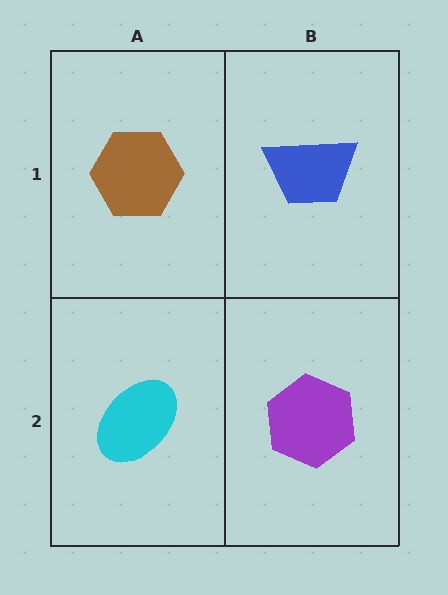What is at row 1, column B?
A blue trapezoid.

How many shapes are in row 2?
2 shapes.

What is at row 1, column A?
A brown hexagon.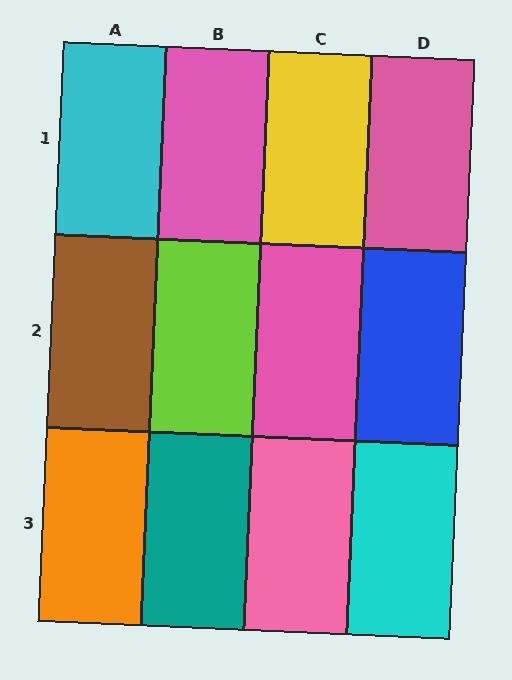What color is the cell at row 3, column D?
Cyan.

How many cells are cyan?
2 cells are cyan.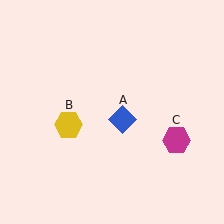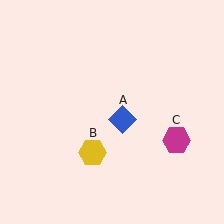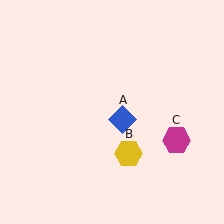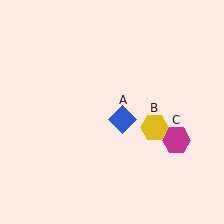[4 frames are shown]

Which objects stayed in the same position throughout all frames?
Blue diamond (object A) and magenta hexagon (object C) remained stationary.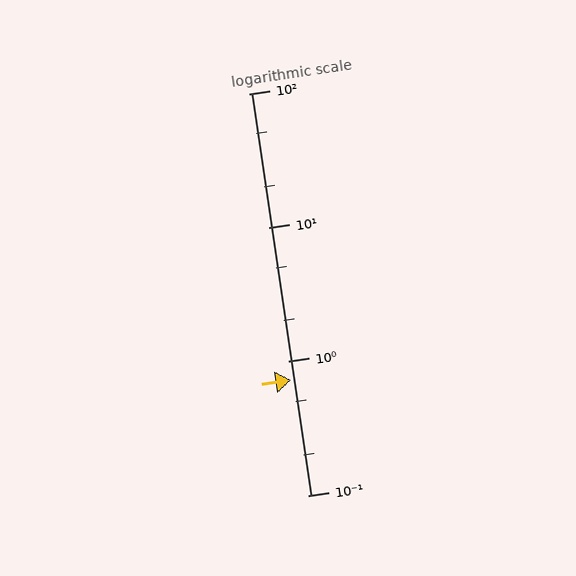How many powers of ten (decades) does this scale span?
The scale spans 3 decades, from 0.1 to 100.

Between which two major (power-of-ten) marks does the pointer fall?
The pointer is between 0.1 and 1.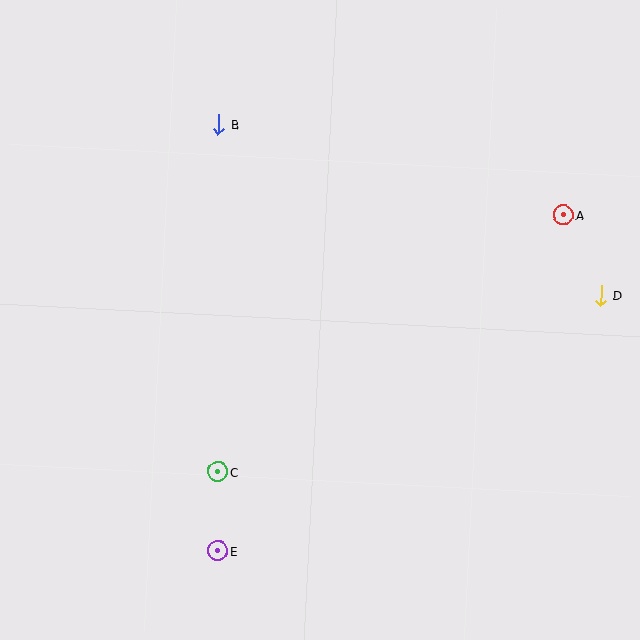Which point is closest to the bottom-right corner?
Point D is closest to the bottom-right corner.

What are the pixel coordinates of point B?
Point B is at (219, 124).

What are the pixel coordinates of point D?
Point D is at (601, 295).